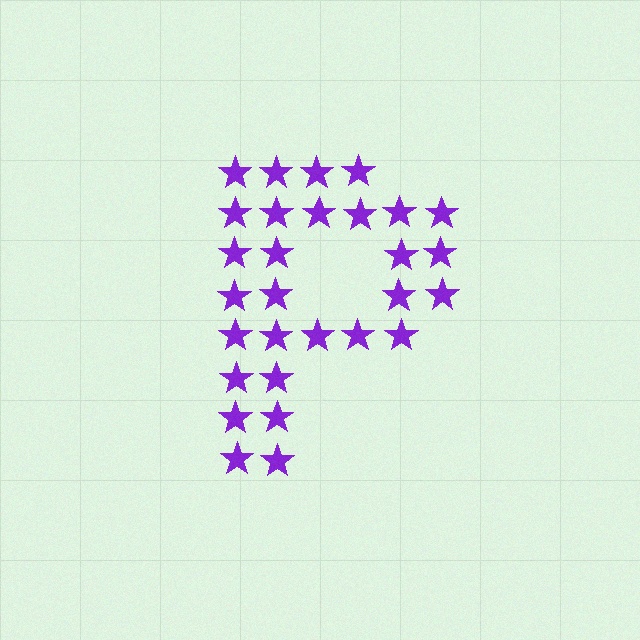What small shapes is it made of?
It is made of small stars.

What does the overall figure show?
The overall figure shows the letter P.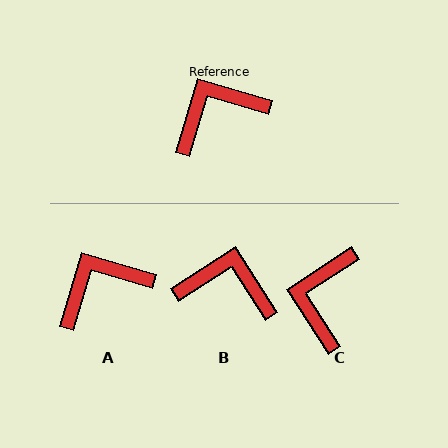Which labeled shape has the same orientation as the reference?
A.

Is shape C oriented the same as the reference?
No, it is off by about 50 degrees.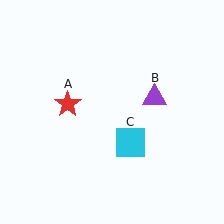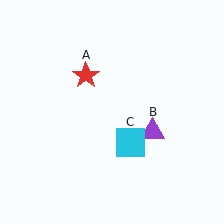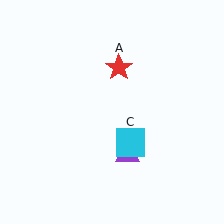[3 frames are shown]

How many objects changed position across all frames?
2 objects changed position: red star (object A), purple triangle (object B).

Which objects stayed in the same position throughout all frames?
Cyan square (object C) remained stationary.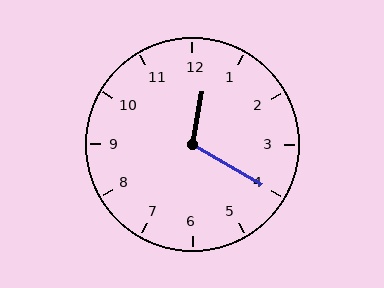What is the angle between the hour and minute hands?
Approximately 110 degrees.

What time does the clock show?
12:20.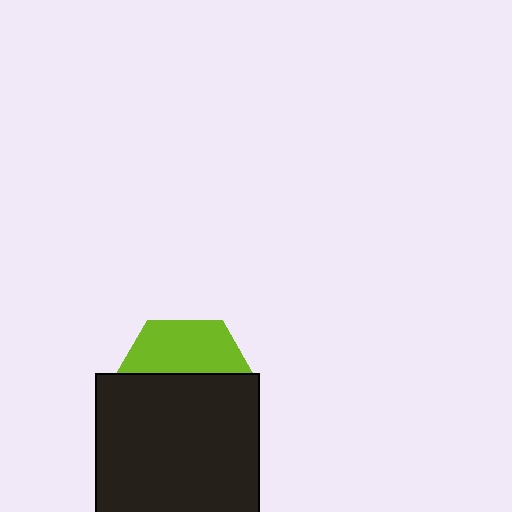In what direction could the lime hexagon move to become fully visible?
The lime hexagon could move up. That would shift it out from behind the black rectangle entirely.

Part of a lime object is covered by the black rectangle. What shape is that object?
It is a hexagon.